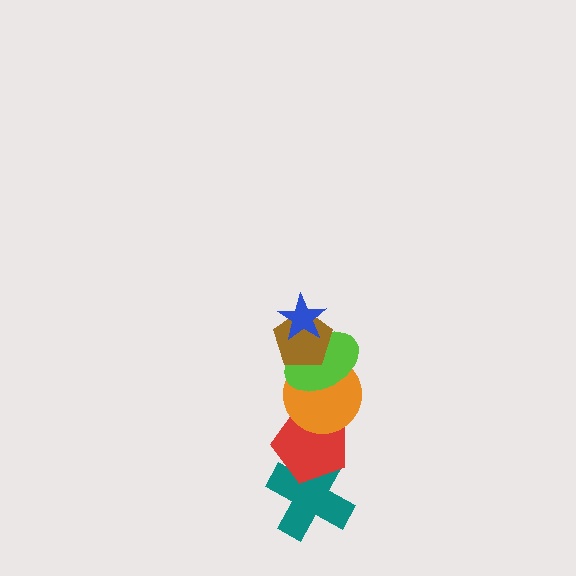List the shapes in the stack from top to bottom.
From top to bottom: the blue star, the brown pentagon, the lime ellipse, the orange circle, the red pentagon, the teal cross.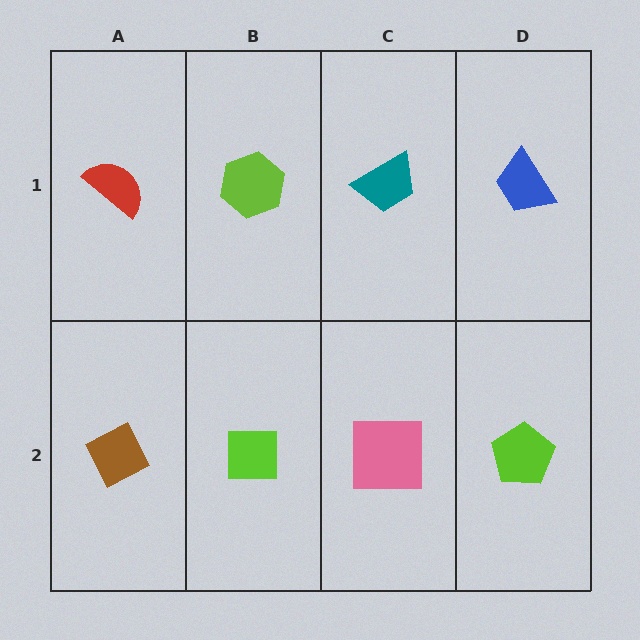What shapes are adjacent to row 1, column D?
A lime pentagon (row 2, column D), a teal trapezoid (row 1, column C).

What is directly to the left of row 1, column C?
A lime hexagon.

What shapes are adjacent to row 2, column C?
A teal trapezoid (row 1, column C), a lime square (row 2, column B), a lime pentagon (row 2, column D).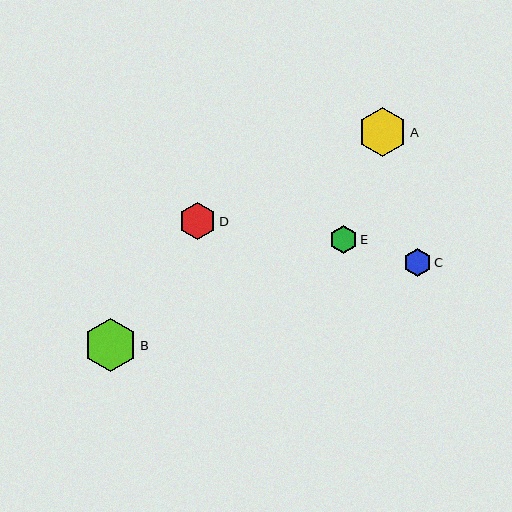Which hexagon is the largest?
Hexagon B is the largest with a size of approximately 53 pixels.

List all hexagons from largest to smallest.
From largest to smallest: B, A, D, E, C.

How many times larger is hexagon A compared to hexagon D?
Hexagon A is approximately 1.4 times the size of hexagon D.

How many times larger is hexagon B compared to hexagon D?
Hexagon B is approximately 1.5 times the size of hexagon D.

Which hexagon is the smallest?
Hexagon C is the smallest with a size of approximately 27 pixels.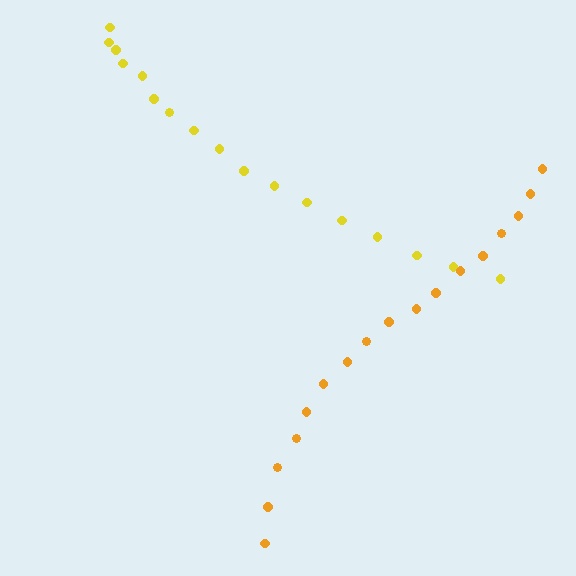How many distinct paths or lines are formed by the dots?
There are 2 distinct paths.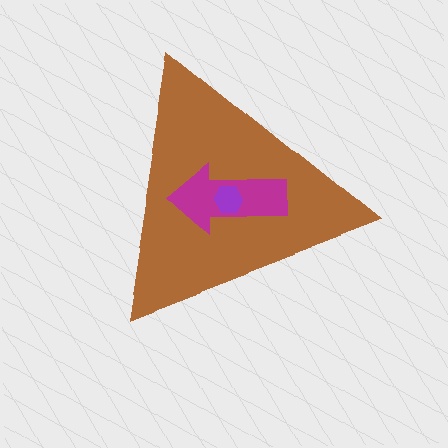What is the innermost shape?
The purple hexagon.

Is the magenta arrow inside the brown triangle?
Yes.